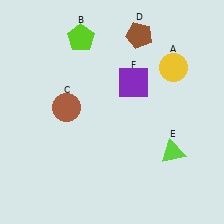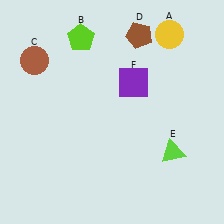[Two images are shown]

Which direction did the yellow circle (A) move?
The yellow circle (A) moved up.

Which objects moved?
The objects that moved are: the yellow circle (A), the brown circle (C).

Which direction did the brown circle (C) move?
The brown circle (C) moved up.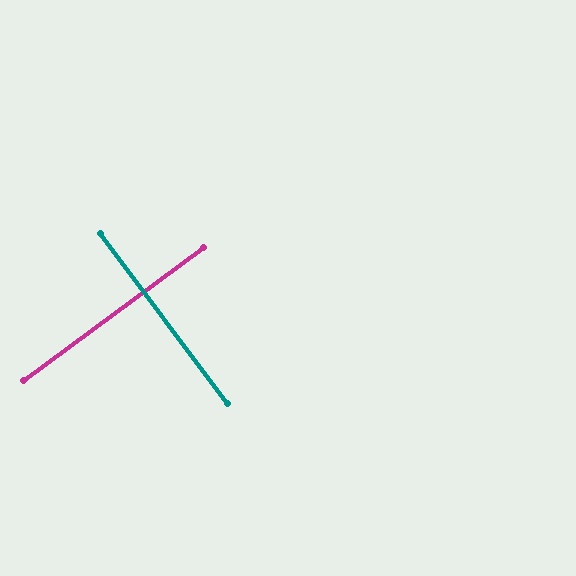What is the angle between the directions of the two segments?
Approximately 90 degrees.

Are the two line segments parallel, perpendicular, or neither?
Perpendicular — they meet at approximately 90°.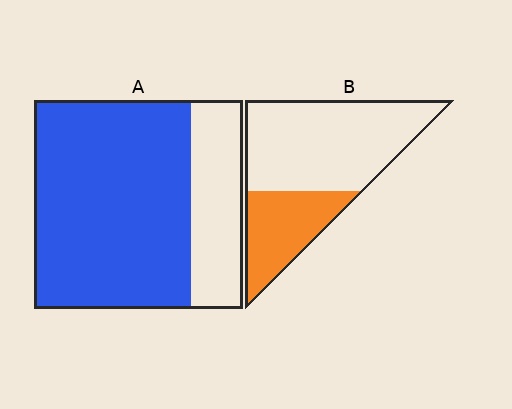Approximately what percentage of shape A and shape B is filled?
A is approximately 75% and B is approximately 30%.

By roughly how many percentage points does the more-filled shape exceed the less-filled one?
By roughly 45 percentage points (A over B).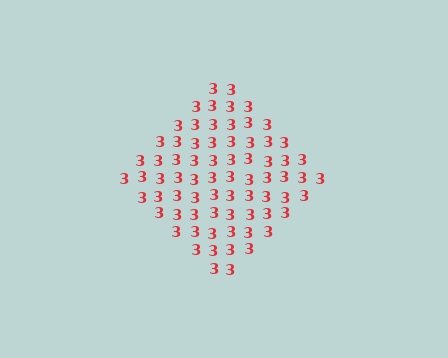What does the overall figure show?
The overall figure shows a diamond.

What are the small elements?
The small elements are digit 3's.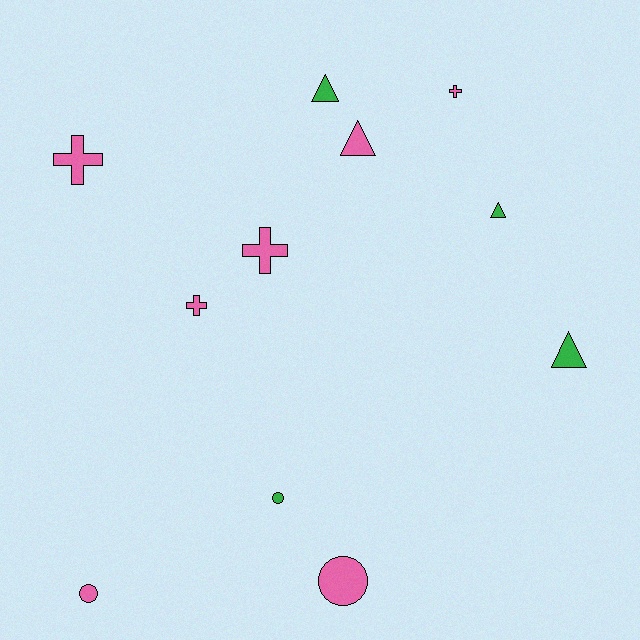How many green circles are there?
There is 1 green circle.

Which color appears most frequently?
Pink, with 7 objects.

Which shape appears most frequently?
Cross, with 4 objects.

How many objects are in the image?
There are 11 objects.